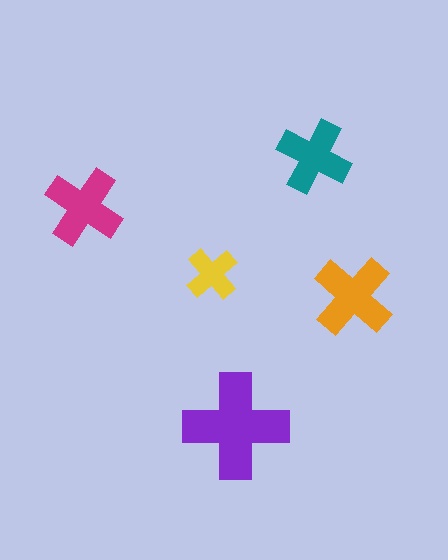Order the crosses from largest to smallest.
the purple one, the orange one, the magenta one, the teal one, the yellow one.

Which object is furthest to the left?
The magenta cross is leftmost.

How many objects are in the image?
There are 5 objects in the image.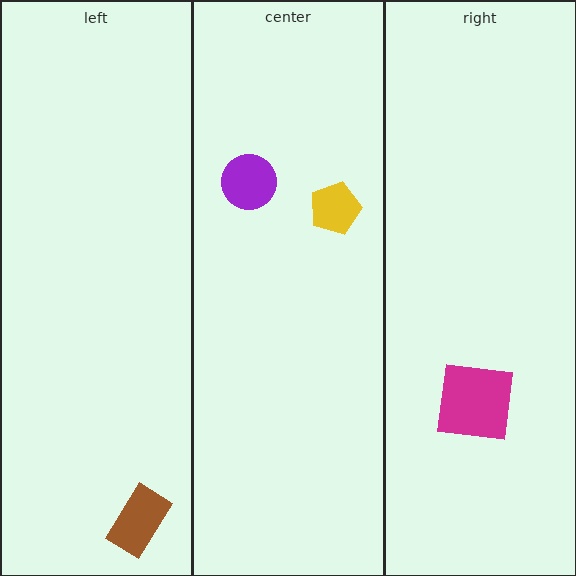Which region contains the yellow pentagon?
The center region.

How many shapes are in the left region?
1.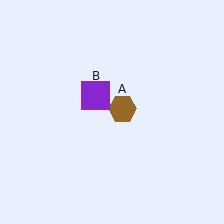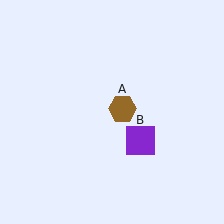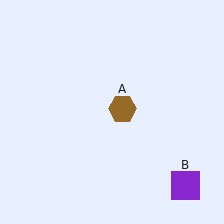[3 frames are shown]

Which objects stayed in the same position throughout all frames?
Brown hexagon (object A) remained stationary.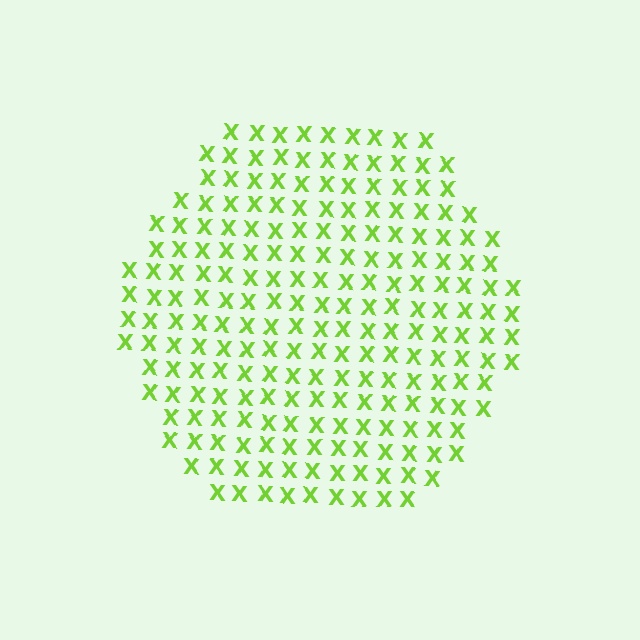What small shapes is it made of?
It is made of small letter X's.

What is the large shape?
The large shape is a hexagon.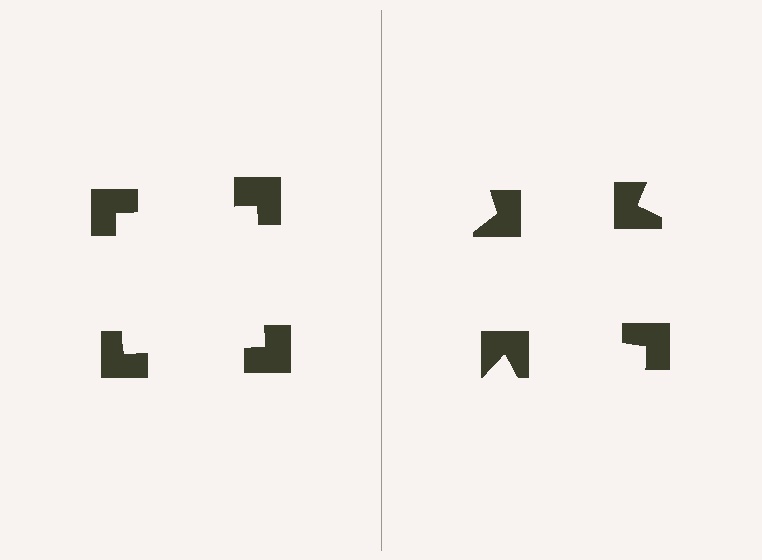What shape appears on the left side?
An illusory square.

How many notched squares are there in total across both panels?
8 — 4 on each side.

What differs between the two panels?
The notched squares are positioned identically on both sides; only the wedge orientations differ. On the left they align to a square; on the right they are misaligned.